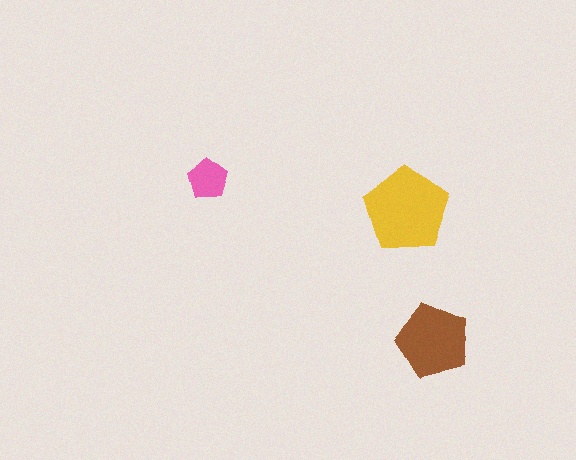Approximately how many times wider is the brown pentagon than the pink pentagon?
About 2 times wider.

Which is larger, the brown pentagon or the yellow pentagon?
The yellow one.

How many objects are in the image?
There are 3 objects in the image.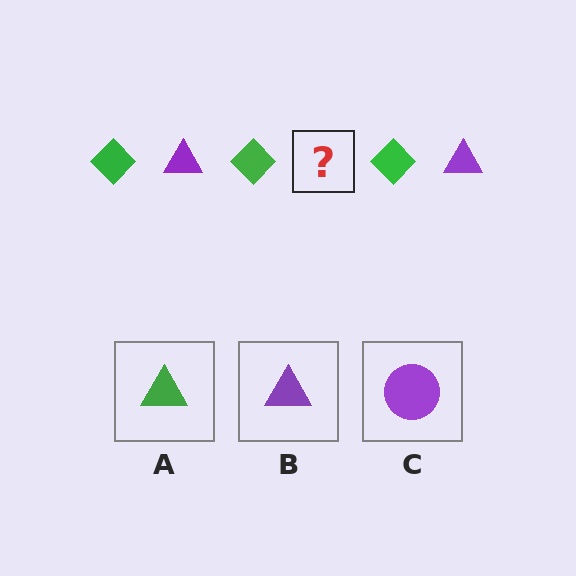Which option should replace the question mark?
Option B.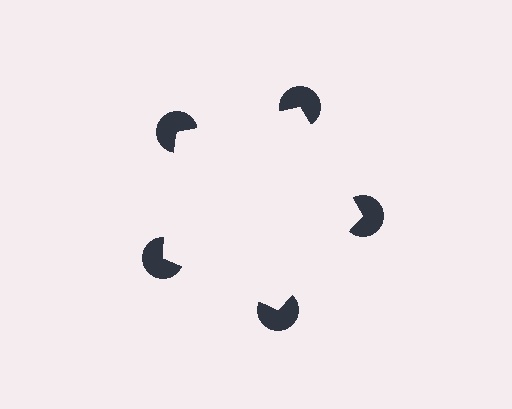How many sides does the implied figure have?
5 sides.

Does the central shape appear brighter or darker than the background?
It typically appears slightly brighter than the background, even though no actual brightness change is drawn.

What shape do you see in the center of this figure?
An illusory pentagon — its edges are inferred from the aligned wedge cuts in the pac-man discs, not physically drawn.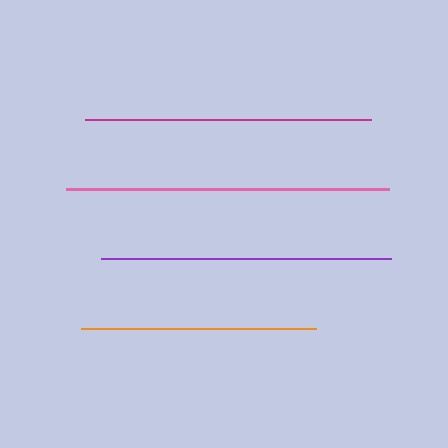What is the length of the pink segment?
The pink segment is approximately 323 pixels long.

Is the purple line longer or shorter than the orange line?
The purple line is longer than the orange line.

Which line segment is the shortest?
The orange line is the shortest at approximately 234 pixels.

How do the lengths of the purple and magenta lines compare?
The purple and magenta lines are approximately the same length.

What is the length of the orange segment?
The orange segment is approximately 234 pixels long.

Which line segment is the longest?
The pink line is the longest at approximately 323 pixels.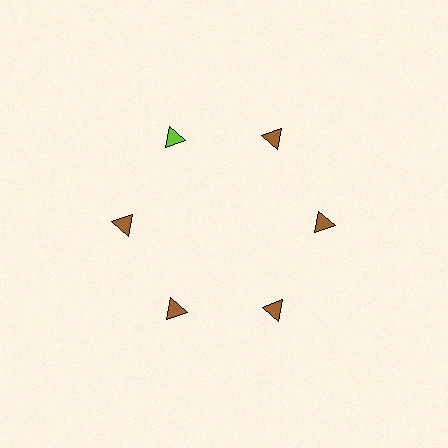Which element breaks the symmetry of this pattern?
The lime triangle at roughly the 11 o'clock position breaks the symmetry. All other shapes are brown triangles.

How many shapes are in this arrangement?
There are 6 shapes arranged in a ring pattern.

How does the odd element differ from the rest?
It has a different color: lime instead of brown.